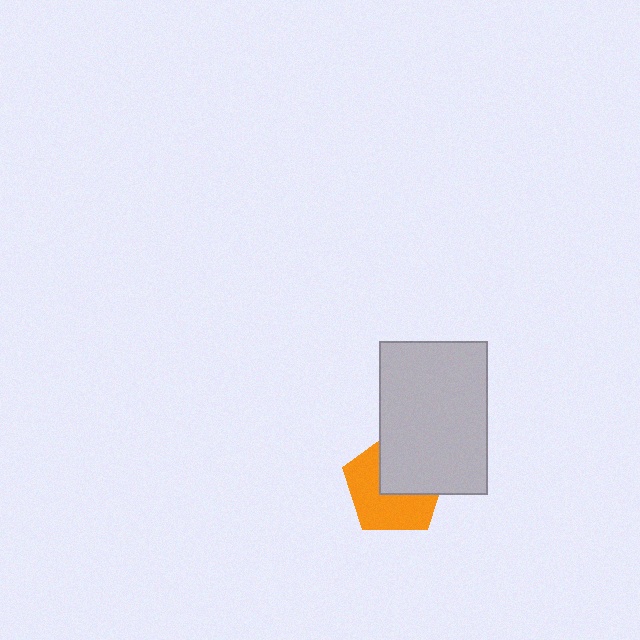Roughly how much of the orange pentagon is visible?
About half of it is visible (roughly 55%).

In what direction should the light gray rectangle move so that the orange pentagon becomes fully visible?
The light gray rectangle should move toward the upper-right. That is the shortest direction to clear the overlap and leave the orange pentagon fully visible.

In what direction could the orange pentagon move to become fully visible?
The orange pentagon could move toward the lower-left. That would shift it out from behind the light gray rectangle entirely.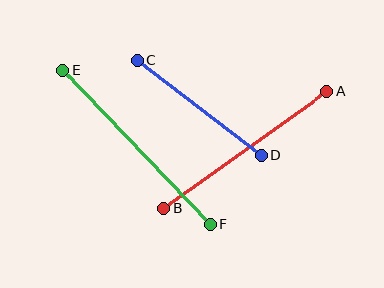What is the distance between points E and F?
The distance is approximately 214 pixels.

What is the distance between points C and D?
The distance is approximately 156 pixels.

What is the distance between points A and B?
The distance is approximately 200 pixels.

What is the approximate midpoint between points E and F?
The midpoint is at approximately (137, 147) pixels.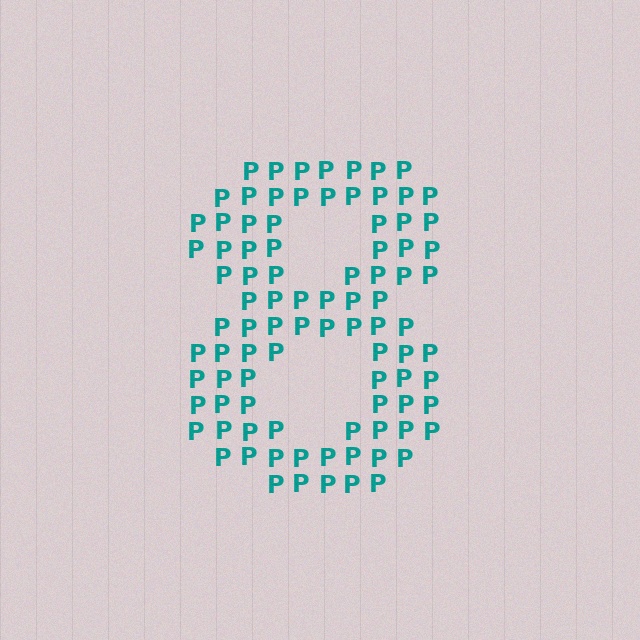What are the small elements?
The small elements are letter P's.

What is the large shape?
The large shape is the digit 8.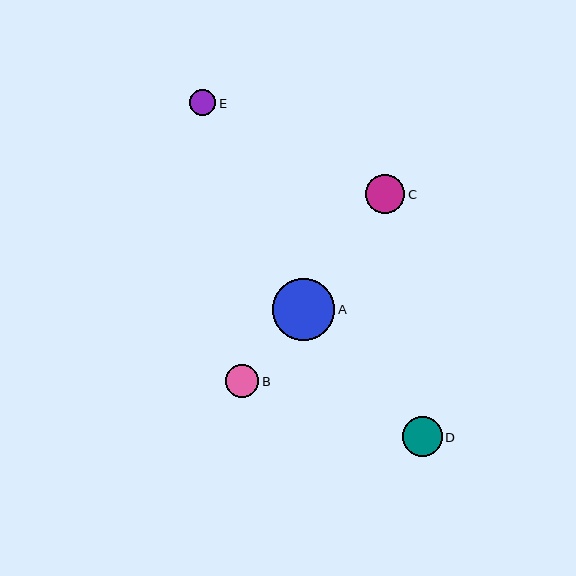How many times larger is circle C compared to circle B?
Circle C is approximately 1.2 times the size of circle B.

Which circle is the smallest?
Circle E is the smallest with a size of approximately 26 pixels.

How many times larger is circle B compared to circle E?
Circle B is approximately 1.3 times the size of circle E.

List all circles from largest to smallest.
From largest to smallest: A, D, C, B, E.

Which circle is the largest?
Circle A is the largest with a size of approximately 62 pixels.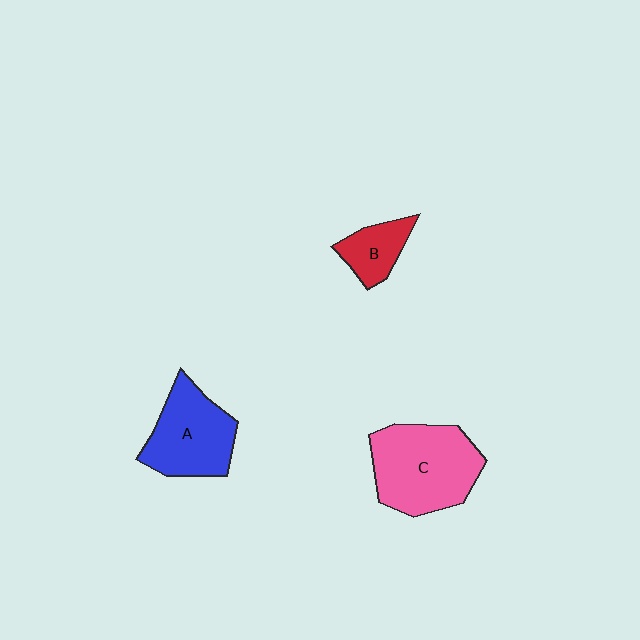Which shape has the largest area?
Shape C (pink).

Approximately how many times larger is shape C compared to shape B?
Approximately 2.6 times.